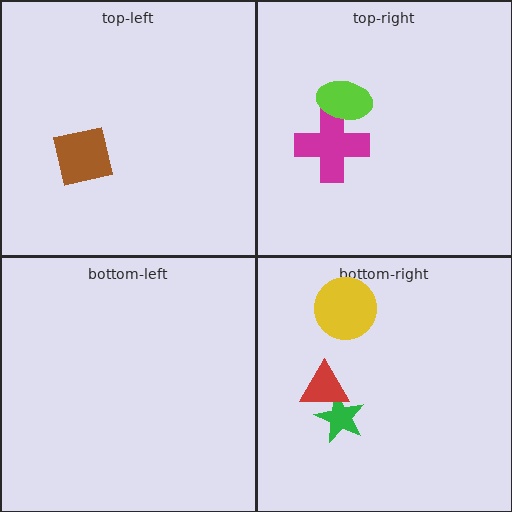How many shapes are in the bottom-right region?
3.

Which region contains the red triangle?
The bottom-right region.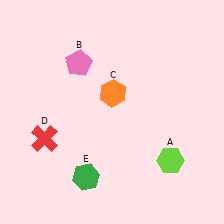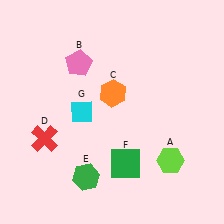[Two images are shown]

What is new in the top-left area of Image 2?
A cyan diamond (G) was added in the top-left area of Image 2.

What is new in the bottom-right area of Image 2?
A green square (F) was added in the bottom-right area of Image 2.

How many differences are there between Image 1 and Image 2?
There are 2 differences between the two images.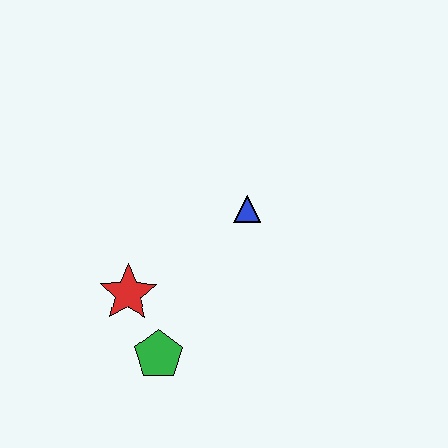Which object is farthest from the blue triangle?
The green pentagon is farthest from the blue triangle.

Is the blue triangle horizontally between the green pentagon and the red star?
No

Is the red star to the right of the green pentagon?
No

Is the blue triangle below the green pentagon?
No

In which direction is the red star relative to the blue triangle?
The red star is to the left of the blue triangle.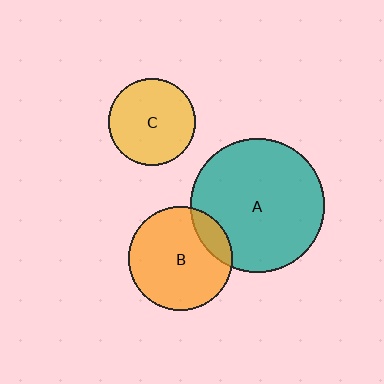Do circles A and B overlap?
Yes.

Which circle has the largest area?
Circle A (teal).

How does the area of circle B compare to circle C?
Approximately 1.4 times.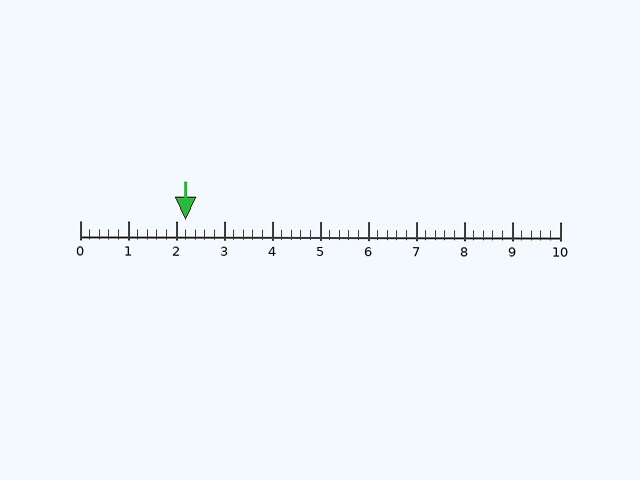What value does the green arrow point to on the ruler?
The green arrow points to approximately 2.2.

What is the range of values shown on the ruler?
The ruler shows values from 0 to 10.